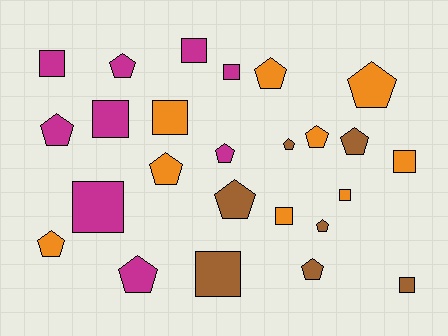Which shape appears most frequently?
Pentagon, with 14 objects.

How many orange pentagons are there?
There are 5 orange pentagons.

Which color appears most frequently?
Orange, with 9 objects.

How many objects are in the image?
There are 25 objects.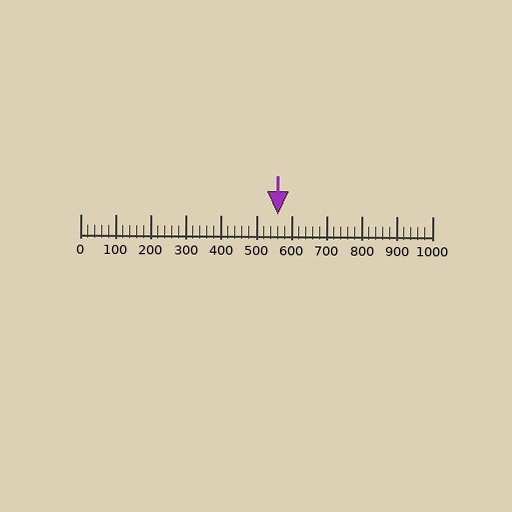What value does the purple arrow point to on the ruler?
The purple arrow points to approximately 560.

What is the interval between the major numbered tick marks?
The major tick marks are spaced 100 units apart.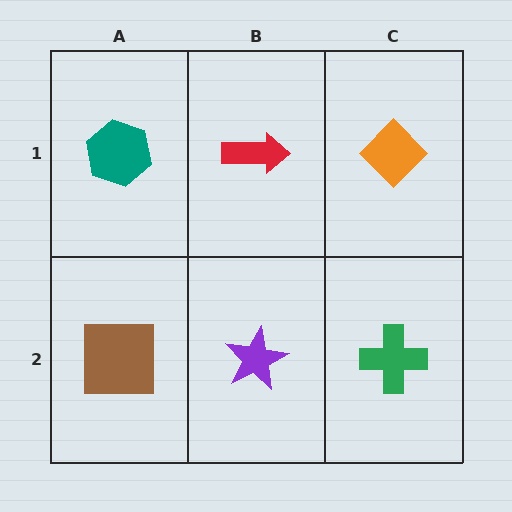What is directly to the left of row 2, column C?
A purple star.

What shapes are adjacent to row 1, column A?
A brown square (row 2, column A), a red arrow (row 1, column B).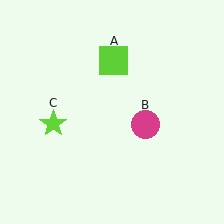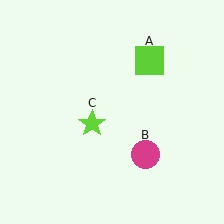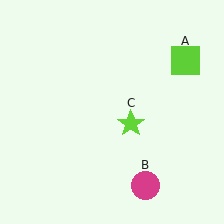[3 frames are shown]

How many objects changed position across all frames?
3 objects changed position: lime square (object A), magenta circle (object B), lime star (object C).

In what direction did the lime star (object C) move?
The lime star (object C) moved right.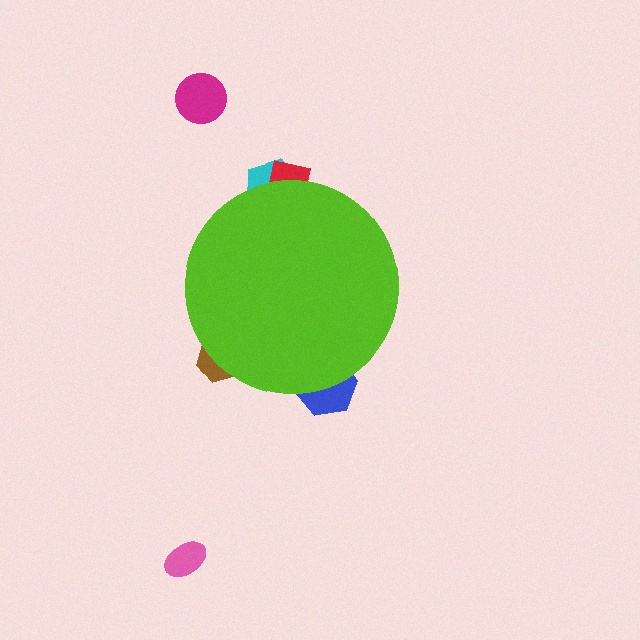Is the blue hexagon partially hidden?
Yes, the blue hexagon is partially hidden behind the lime circle.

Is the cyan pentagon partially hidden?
Yes, the cyan pentagon is partially hidden behind the lime circle.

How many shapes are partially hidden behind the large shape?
4 shapes are partially hidden.